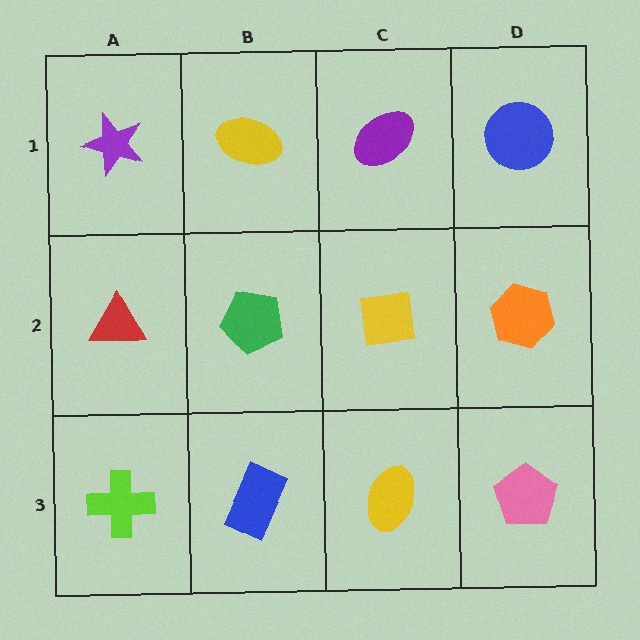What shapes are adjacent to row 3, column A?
A red triangle (row 2, column A), a blue rectangle (row 3, column B).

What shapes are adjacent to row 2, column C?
A purple ellipse (row 1, column C), a yellow ellipse (row 3, column C), a green pentagon (row 2, column B), an orange hexagon (row 2, column D).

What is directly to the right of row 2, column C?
An orange hexagon.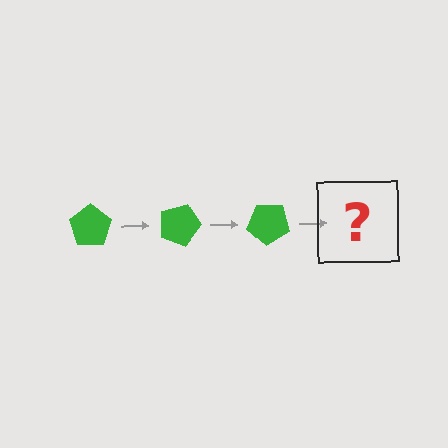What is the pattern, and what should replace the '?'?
The pattern is that the pentagon rotates 20 degrees each step. The '?' should be a green pentagon rotated 60 degrees.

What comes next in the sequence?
The next element should be a green pentagon rotated 60 degrees.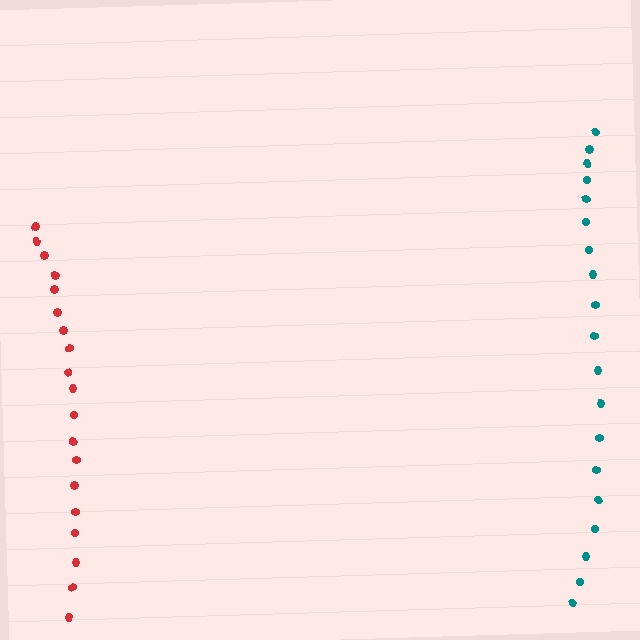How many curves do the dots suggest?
There are 2 distinct paths.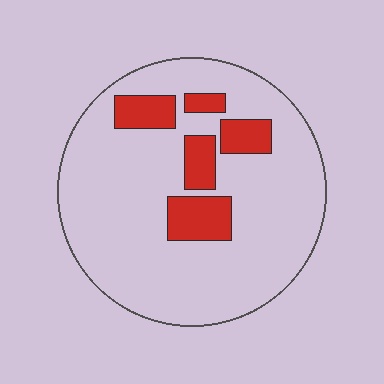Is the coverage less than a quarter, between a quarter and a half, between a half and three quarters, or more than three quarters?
Less than a quarter.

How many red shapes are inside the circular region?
5.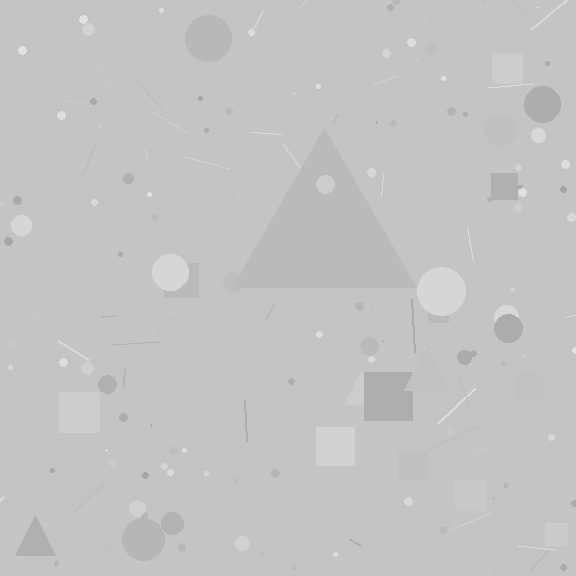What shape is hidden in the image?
A triangle is hidden in the image.